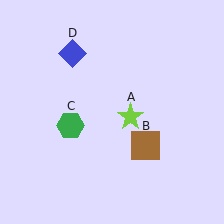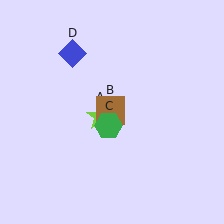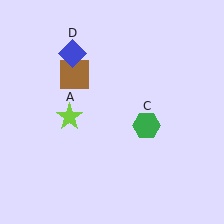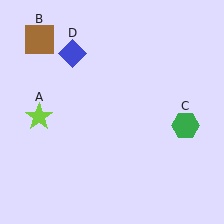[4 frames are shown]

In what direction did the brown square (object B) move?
The brown square (object B) moved up and to the left.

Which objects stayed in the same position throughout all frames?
Blue diamond (object D) remained stationary.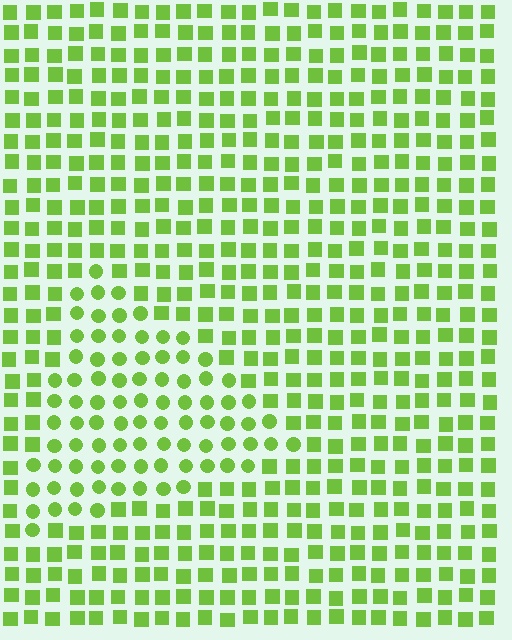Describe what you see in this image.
The image is filled with small lime elements arranged in a uniform grid. A triangle-shaped region contains circles, while the surrounding area contains squares. The boundary is defined purely by the change in element shape.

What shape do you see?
I see a triangle.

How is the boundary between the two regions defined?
The boundary is defined by a change in element shape: circles inside vs. squares outside. All elements share the same color and spacing.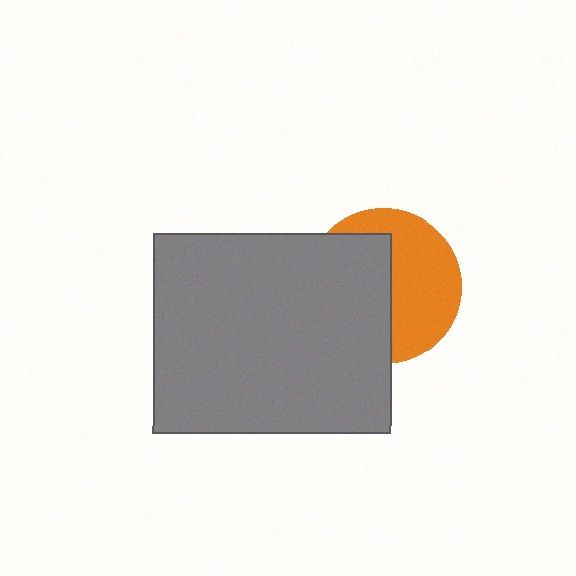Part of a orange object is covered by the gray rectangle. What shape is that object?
It is a circle.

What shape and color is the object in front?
The object in front is a gray rectangle.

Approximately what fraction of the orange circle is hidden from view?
Roughly 50% of the orange circle is hidden behind the gray rectangle.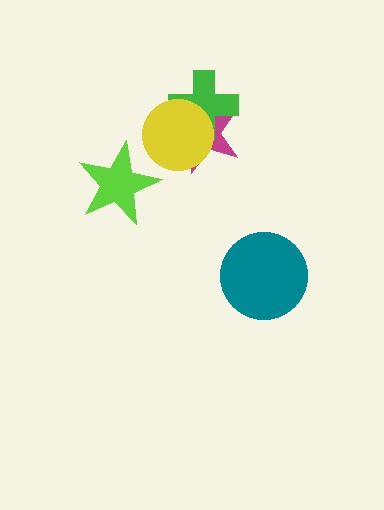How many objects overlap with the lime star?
0 objects overlap with the lime star.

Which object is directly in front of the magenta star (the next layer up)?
The green cross is directly in front of the magenta star.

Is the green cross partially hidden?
Yes, it is partially covered by another shape.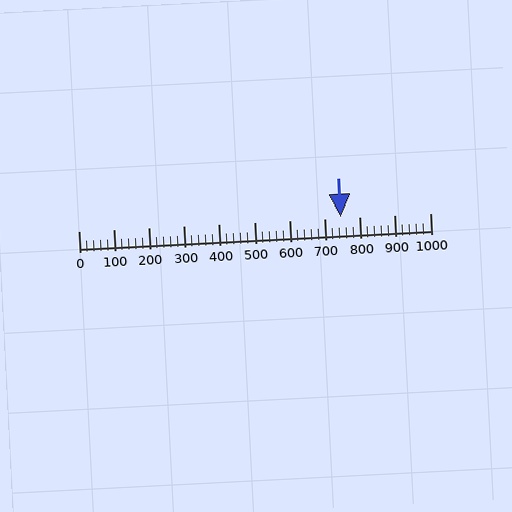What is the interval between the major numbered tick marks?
The major tick marks are spaced 100 units apart.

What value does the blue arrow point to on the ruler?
The blue arrow points to approximately 746.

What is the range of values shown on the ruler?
The ruler shows values from 0 to 1000.